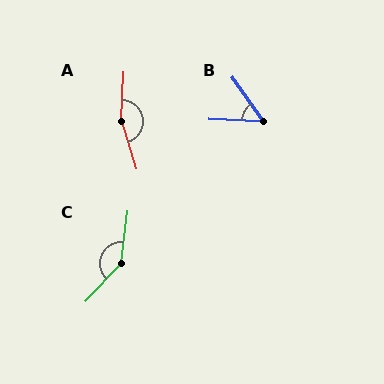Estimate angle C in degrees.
Approximately 144 degrees.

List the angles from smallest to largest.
B (52°), C (144°), A (161°).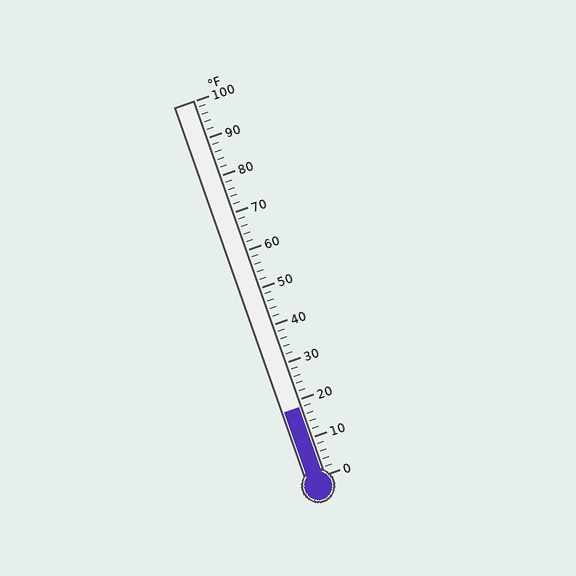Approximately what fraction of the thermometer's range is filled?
The thermometer is filled to approximately 20% of its range.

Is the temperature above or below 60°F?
The temperature is below 60°F.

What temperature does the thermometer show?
The thermometer shows approximately 18°F.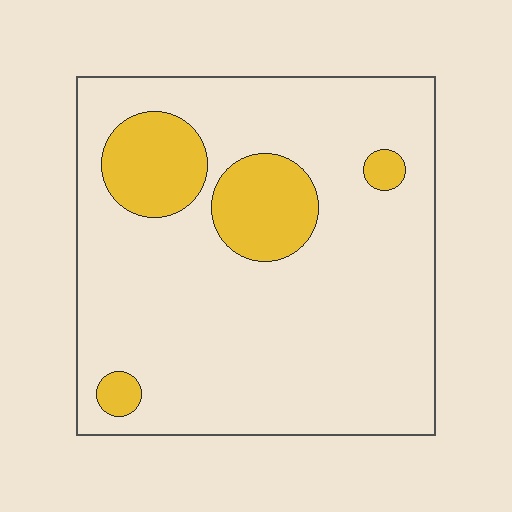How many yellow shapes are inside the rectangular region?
4.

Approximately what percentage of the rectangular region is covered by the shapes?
Approximately 15%.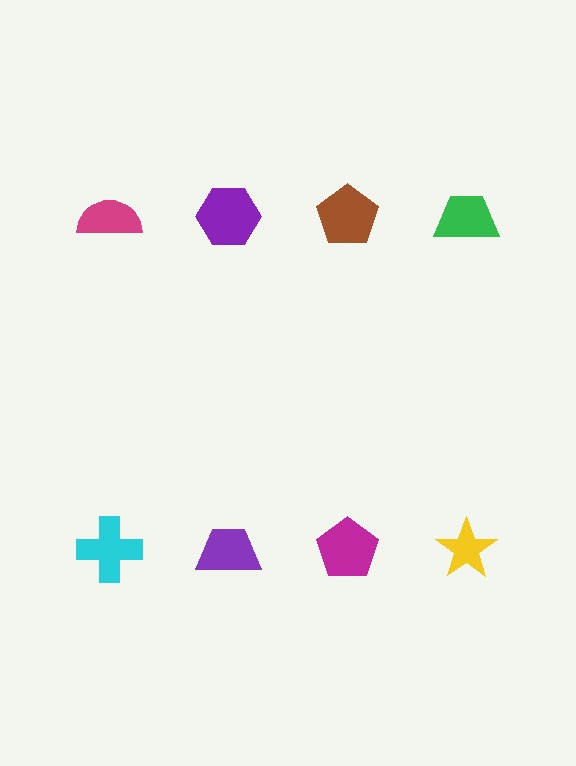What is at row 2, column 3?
A magenta pentagon.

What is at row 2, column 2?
A purple trapezoid.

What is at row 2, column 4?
A yellow star.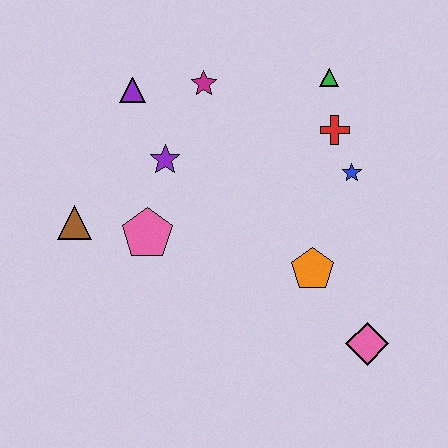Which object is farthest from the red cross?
The brown triangle is farthest from the red cross.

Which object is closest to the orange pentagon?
The pink diamond is closest to the orange pentagon.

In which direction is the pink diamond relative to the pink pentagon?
The pink diamond is to the right of the pink pentagon.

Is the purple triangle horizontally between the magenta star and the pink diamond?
No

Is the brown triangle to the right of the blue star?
No